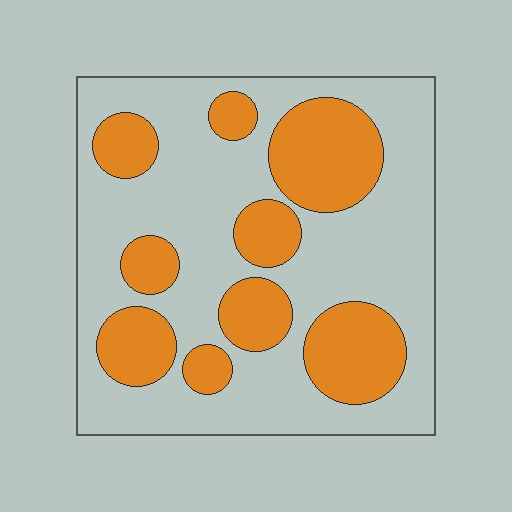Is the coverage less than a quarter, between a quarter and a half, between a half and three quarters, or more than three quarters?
Between a quarter and a half.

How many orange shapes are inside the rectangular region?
9.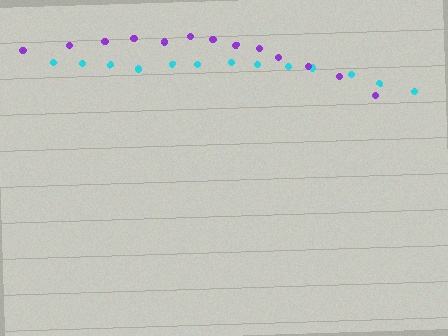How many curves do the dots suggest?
There are 2 distinct paths.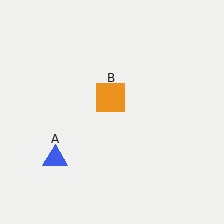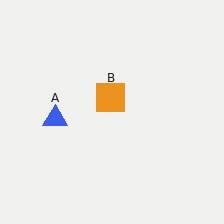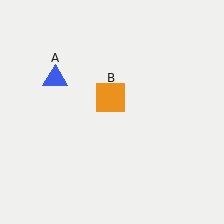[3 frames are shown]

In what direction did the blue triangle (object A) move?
The blue triangle (object A) moved up.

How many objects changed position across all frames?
1 object changed position: blue triangle (object A).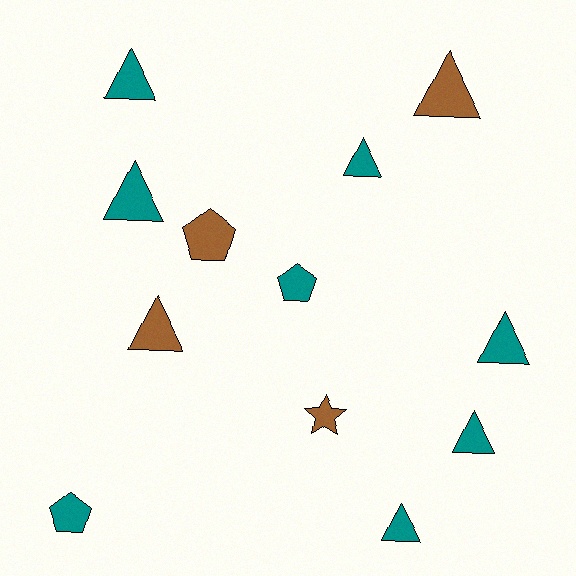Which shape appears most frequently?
Triangle, with 8 objects.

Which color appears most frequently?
Teal, with 8 objects.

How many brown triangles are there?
There are 2 brown triangles.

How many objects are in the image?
There are 12 objects.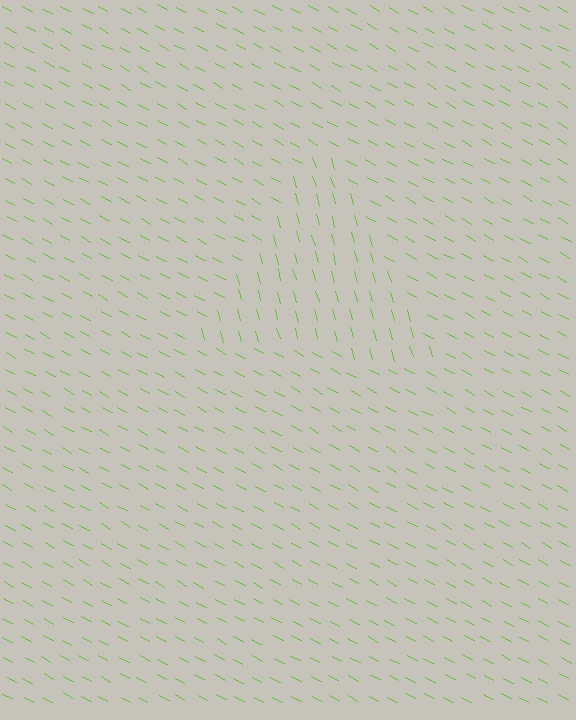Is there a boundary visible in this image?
Yes, there is a texture boundary formed by a change in line orientation.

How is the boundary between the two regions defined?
The boundary is defined purely by a change in line orientation (approximately 45 degrees difference). All lines are the same color and thickness.